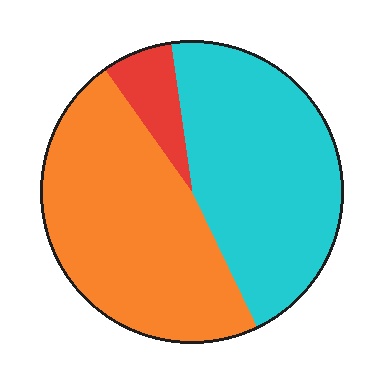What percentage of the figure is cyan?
Cyan covers 45% of the figure.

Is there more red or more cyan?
Cyan.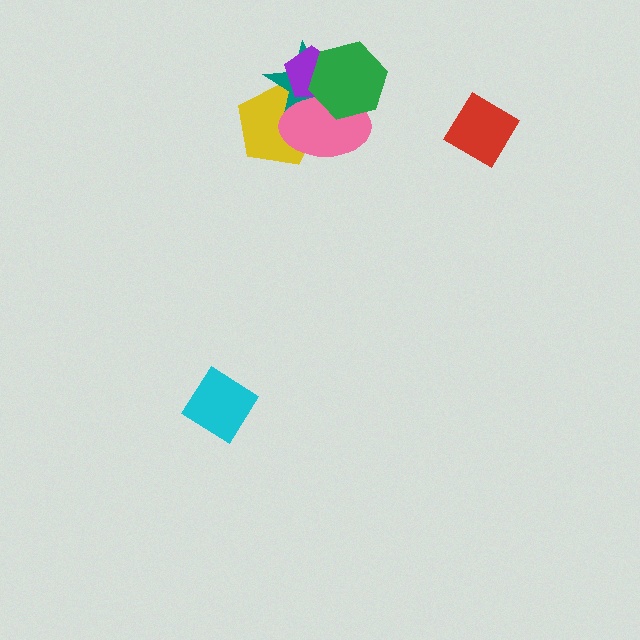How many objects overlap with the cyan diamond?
0 objects overlap with the cyan diamond.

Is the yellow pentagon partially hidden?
Yes, it is partially covered by another shape.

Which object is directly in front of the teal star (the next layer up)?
The purple pentagon is directly in front of the teal star.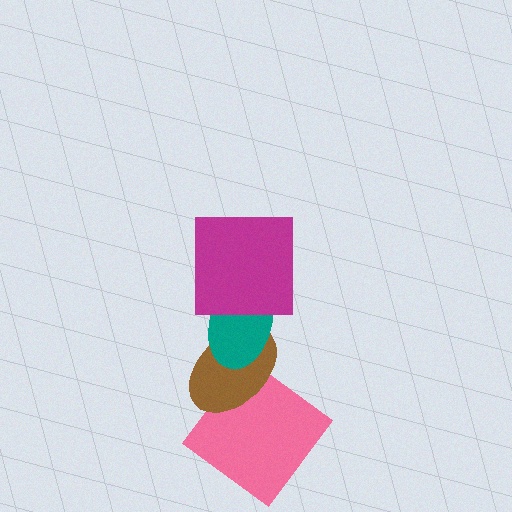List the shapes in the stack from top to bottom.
From top to bottom: the magenta square, the teal ellipse, the brown ellipse, the pink diamond.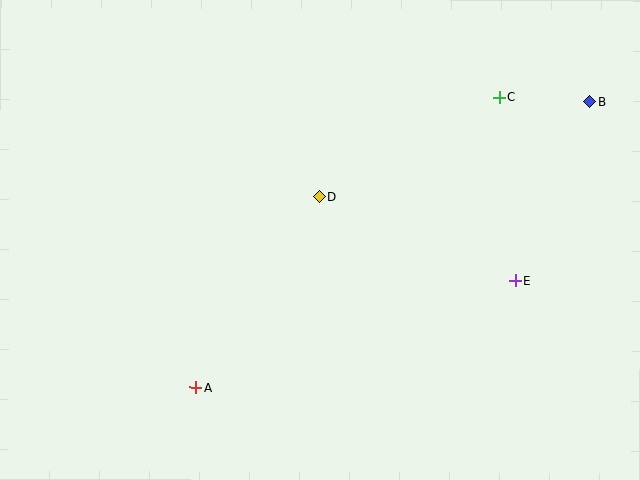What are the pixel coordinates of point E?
Point E is at (515, 281).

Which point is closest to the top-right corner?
Point B is closest to the top-right corner.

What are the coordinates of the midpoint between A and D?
The midpoint between A and D is at (258, 292).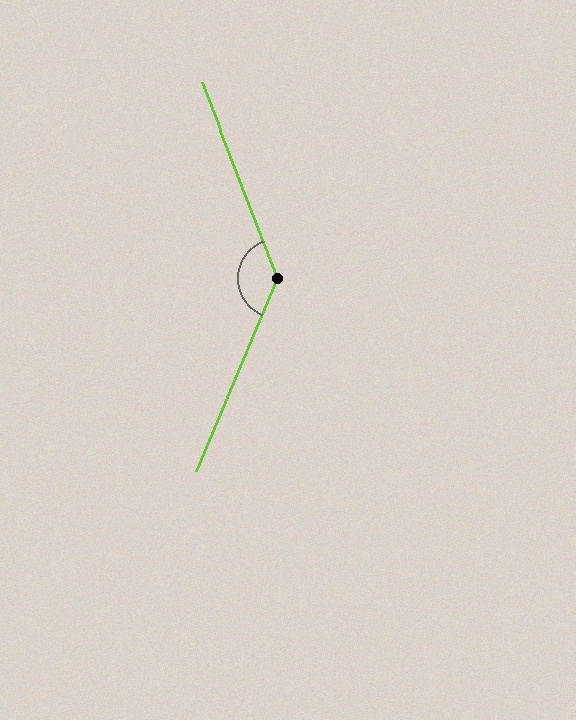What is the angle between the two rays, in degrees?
Approximately 136 degrees.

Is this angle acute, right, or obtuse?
It is obtuse.